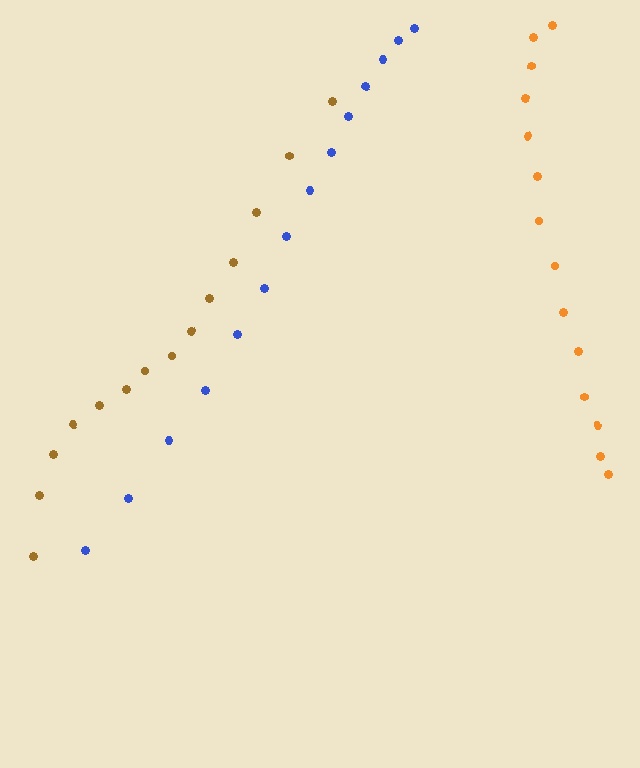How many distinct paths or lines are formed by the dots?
There are 3 distinct paths.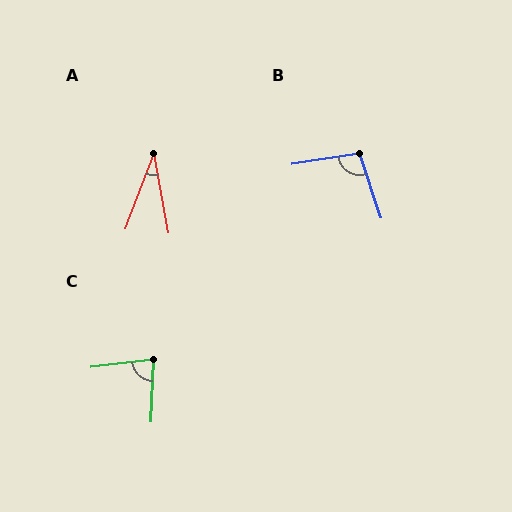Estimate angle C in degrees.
Approximately 80 degrees.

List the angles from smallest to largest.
A (31°), C (80°), B (100°).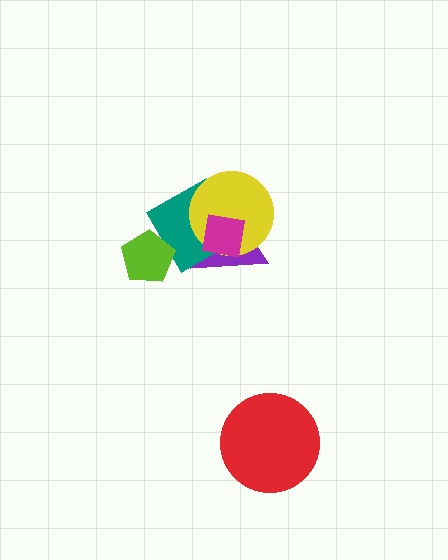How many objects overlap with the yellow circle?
3 objects overlap with the yellow circle.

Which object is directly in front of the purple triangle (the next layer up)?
The teal diamond is directly in front of the purple triangle.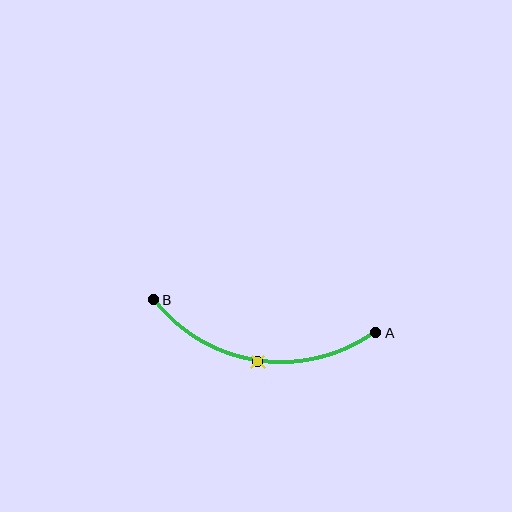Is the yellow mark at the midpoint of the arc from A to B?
Yes. The yellow mark lies on the arc at equal arc-length from both A and B — it is the arc midpoint.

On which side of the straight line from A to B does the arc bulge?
The arc bulges below the straight line connecting A and B.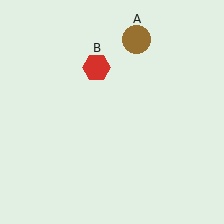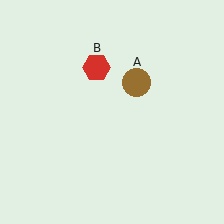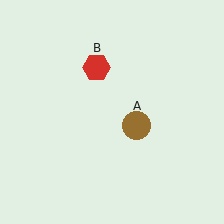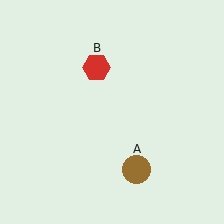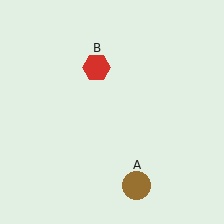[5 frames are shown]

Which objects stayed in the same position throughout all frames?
Red hexagon (object B) remained stationary.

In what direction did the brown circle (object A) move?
The brown circle (object A) moved down.